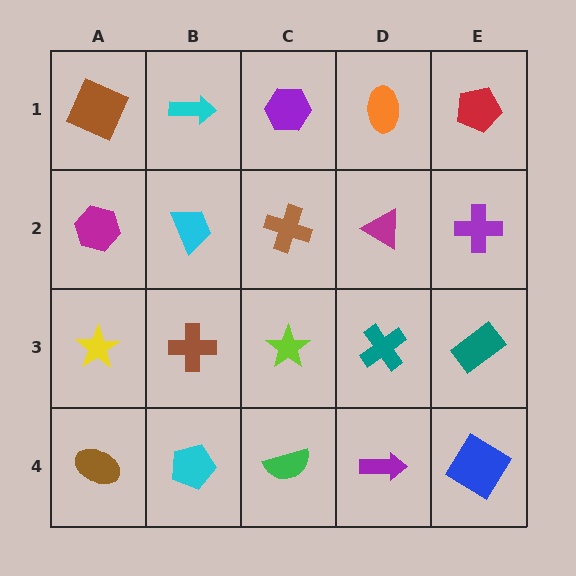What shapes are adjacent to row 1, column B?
A cyan trapezoid (row 2, column B), a brown square (row 1, column A), a purple hexagon (row 1, column C).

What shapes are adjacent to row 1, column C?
A brown cross (row 2, column C), a cyan arrow (row 1, column B), an orange ellipse (row 1, column D).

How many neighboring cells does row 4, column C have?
3.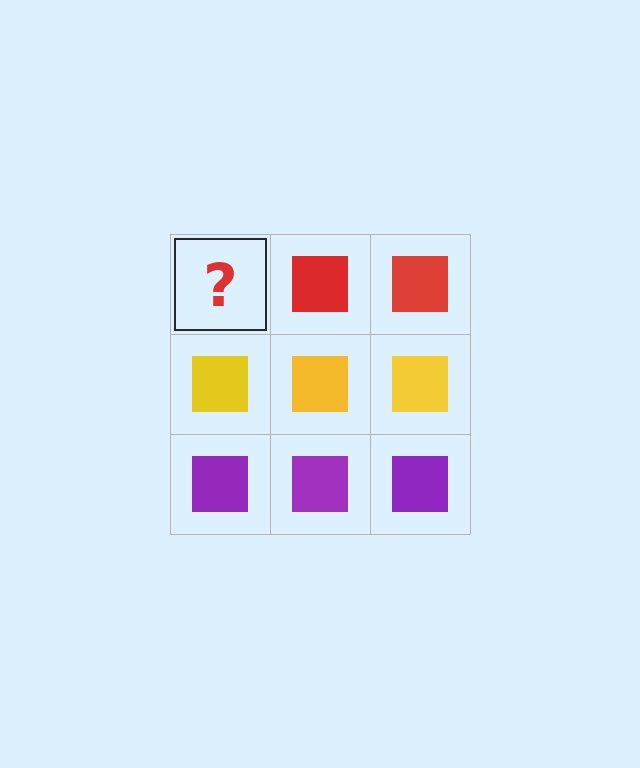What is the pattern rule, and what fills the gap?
The rule is that each row has a consistent color. The gap should be filled with a red square.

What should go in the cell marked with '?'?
The missing cell should contain a red square.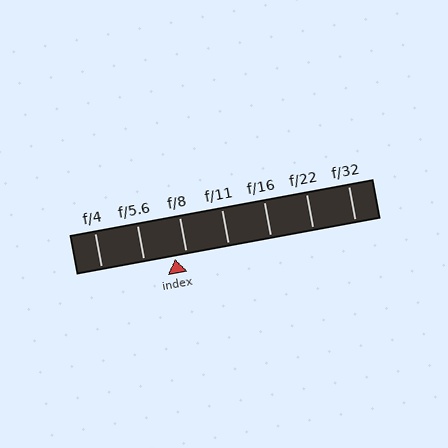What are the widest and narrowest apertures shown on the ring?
The widest aperture shown is f/4 and the narrowest is f/32.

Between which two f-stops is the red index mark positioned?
The index mark is between f/5.6 and f/8.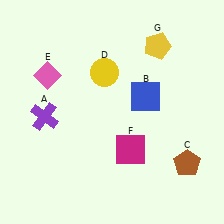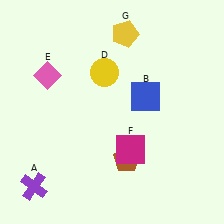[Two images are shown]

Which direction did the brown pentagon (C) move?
The brown pentagon (C) moved left.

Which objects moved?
The objects that moved are: the purple cross (A), the brown pentagon (C), the yellow pentagon (G).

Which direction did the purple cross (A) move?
The purple cross (A) moved down.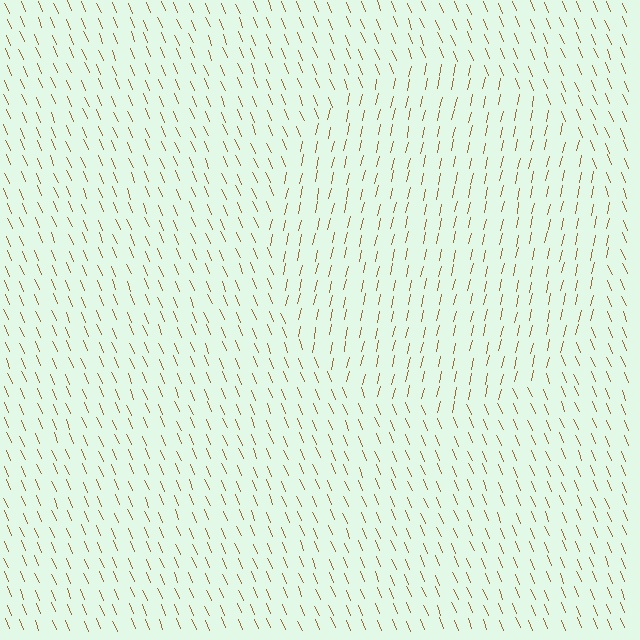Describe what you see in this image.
The image is filled with small brown line segments. A circle region in the image has lines oriented differently from the surrounding lines, creating a visible texture boundary.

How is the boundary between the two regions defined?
The boundary is defined purely by a change in line orientation (approximately 36 degrees difference). All lines are the same color and thickness.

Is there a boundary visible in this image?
Yes, there is a texture boundary formed by a change in line orientation.